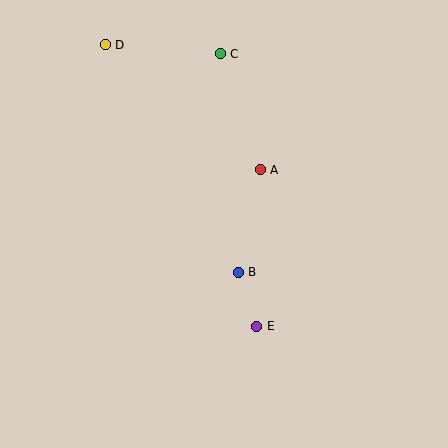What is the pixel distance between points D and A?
The distance between D and A is 199 pixels.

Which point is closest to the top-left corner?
Point D is closest to the top-left corner.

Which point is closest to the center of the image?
Point B at (238, 272) is closest to the center.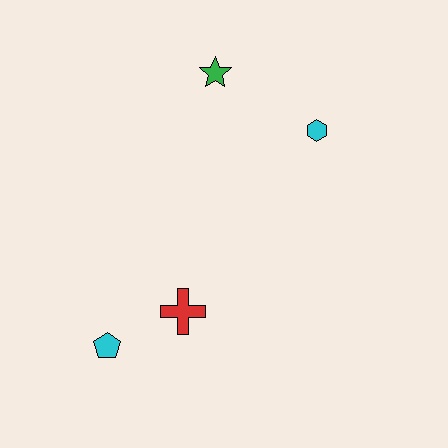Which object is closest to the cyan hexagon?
The green star is closest to the cyan hexagon.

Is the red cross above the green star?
No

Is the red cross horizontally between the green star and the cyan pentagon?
Yes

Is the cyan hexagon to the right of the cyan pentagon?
Yes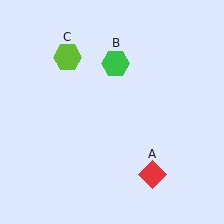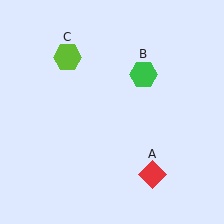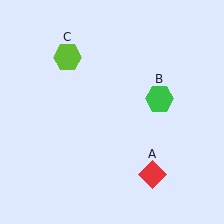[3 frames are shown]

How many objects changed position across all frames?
1 object changed position: green hexagon (object B).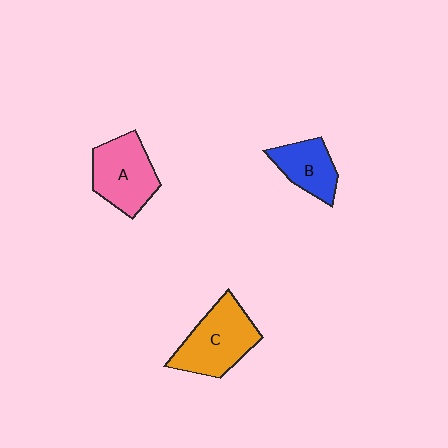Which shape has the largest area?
Shape C (orange).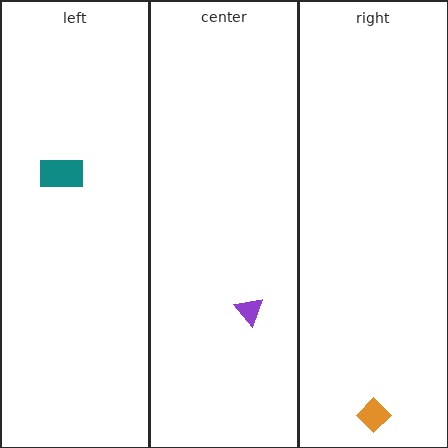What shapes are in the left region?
The teal rectangle.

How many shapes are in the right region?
1.